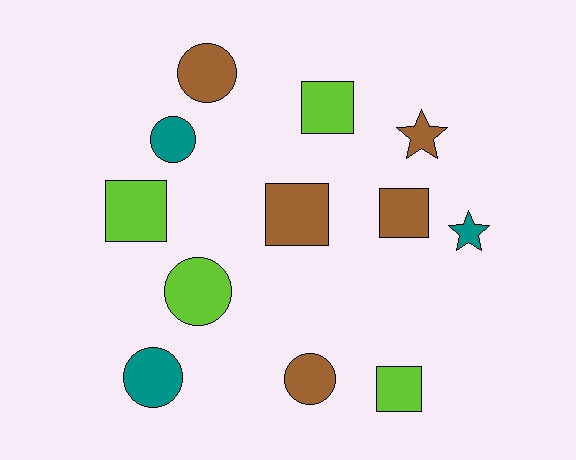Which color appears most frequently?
Brown, with 5 objects.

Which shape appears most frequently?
Circle, with 5 objects.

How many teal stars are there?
There is 1 teal star.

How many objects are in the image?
There are 12 objects.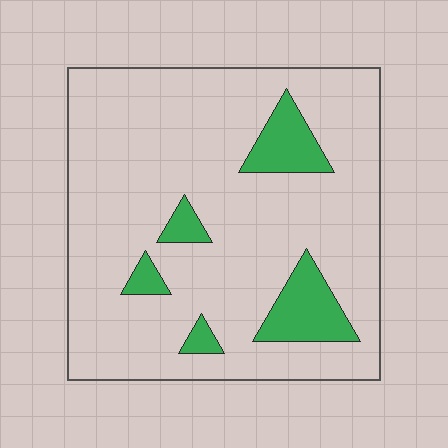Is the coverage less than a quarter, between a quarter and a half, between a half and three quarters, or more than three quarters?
Less than a quarter.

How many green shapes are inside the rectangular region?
5.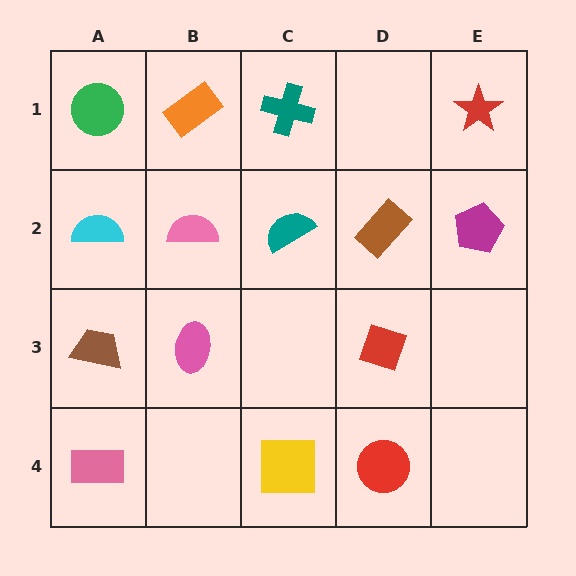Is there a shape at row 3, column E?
No, that cell is empty.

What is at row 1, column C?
A teal cross.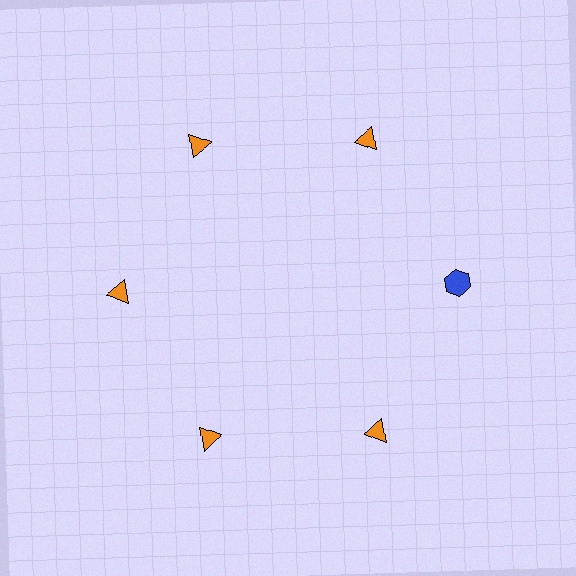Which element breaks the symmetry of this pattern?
The blue hexagon at roughly the 3 o'clock position breaks the symmetry. All other shapes are orange triangles.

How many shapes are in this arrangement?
There are 6 shapes arranged in a ring pattern.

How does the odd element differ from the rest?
It differs in both color (blue instead of orange) and shape (hexagon instead of triangle).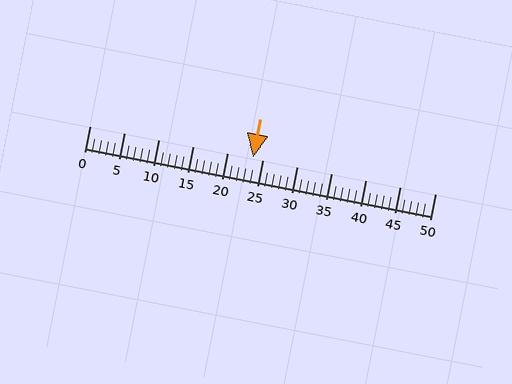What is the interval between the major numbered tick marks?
The major tick marks are spaced 5 units apart.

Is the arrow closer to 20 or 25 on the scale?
The arrow is closer to 25.